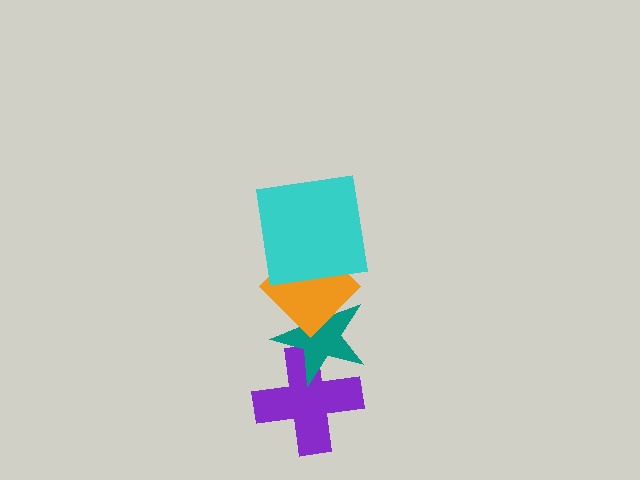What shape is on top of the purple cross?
The teal star is on top of the purple cross.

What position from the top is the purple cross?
The purple cross is 4th from the top.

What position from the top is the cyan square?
The cyan square is 1st from the top.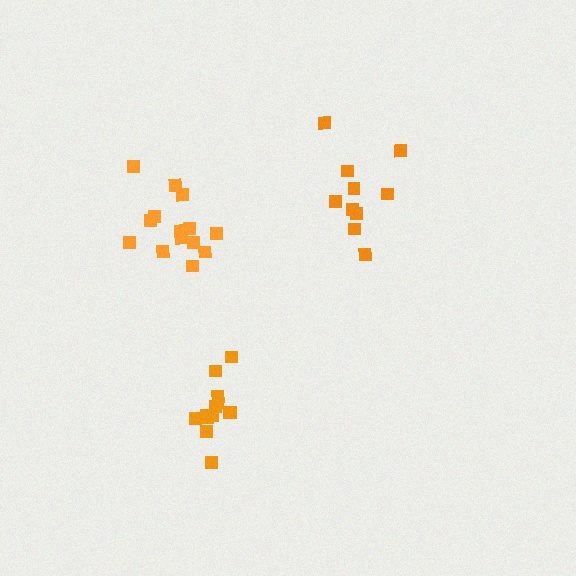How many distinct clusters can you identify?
There are 3 distinct clusters.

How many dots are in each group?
Group 1: 14 dots, Group 2: 10 dots, Group 3: 13 dots (37 total).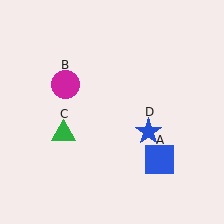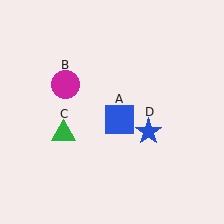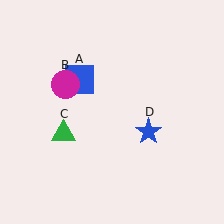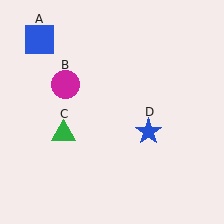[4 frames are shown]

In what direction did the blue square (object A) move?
The blue square (object A) moved up and to the left.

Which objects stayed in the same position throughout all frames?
Magenta circle (object B) and green triangle (object C) and blue star (object D) remained stationary.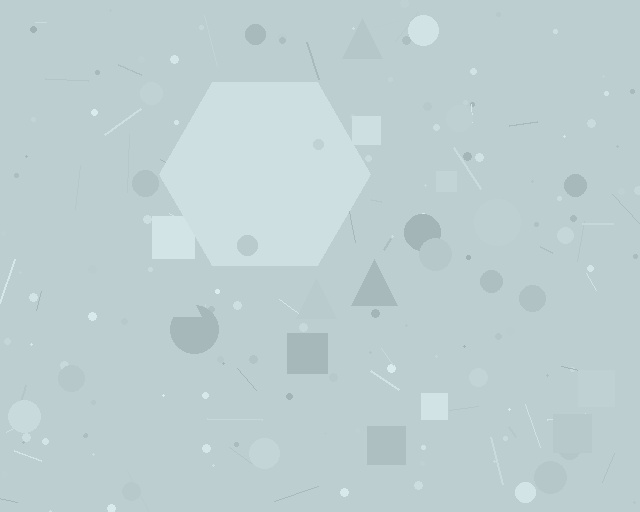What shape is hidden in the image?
A hexagon is hidden in the image.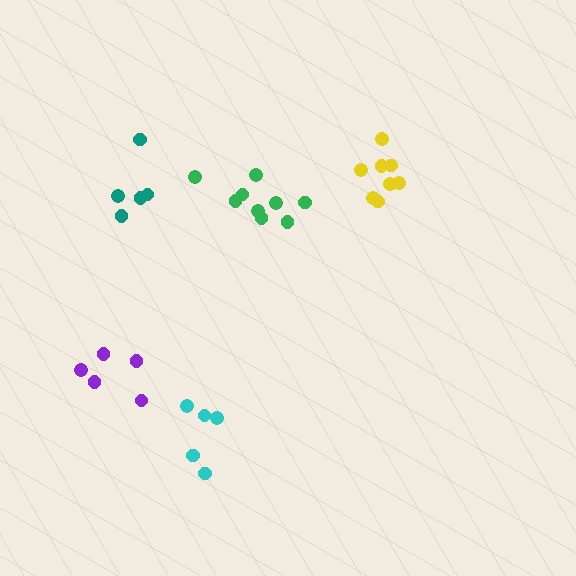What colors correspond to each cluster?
The clusters are colored: yellow, green, cyan, teal, purple.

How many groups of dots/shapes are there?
There are 5 groups.